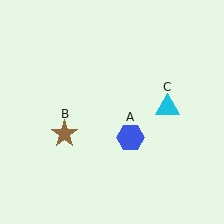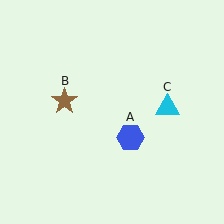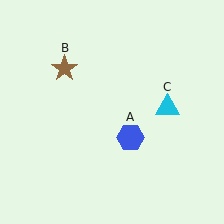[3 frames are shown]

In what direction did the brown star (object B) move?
The brown star (object B) moved up.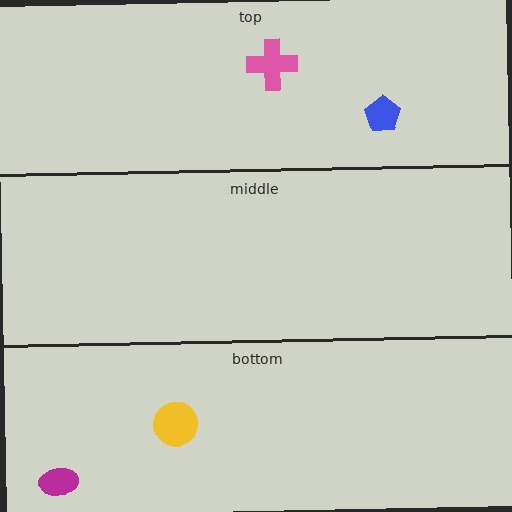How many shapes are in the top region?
2.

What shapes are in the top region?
The blue pentagon, the pink cross.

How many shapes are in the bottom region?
2.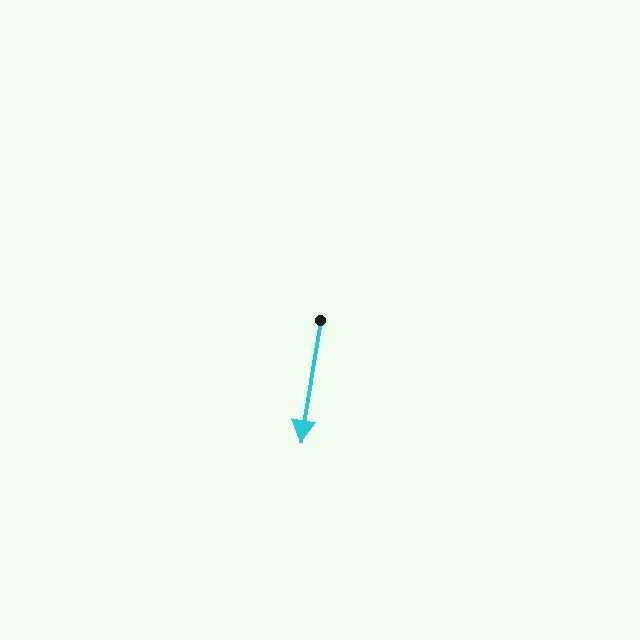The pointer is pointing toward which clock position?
Roughly 6 o'clock.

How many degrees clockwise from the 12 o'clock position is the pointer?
Approximately 189 degrees.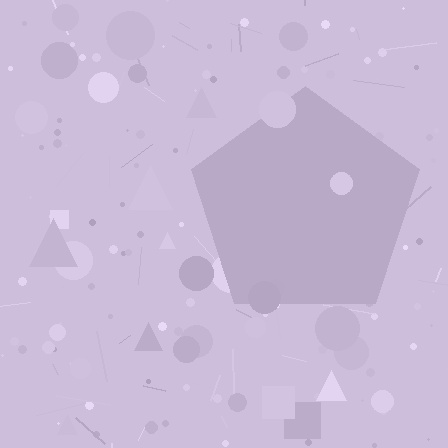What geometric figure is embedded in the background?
A pentagon is embedded in the background.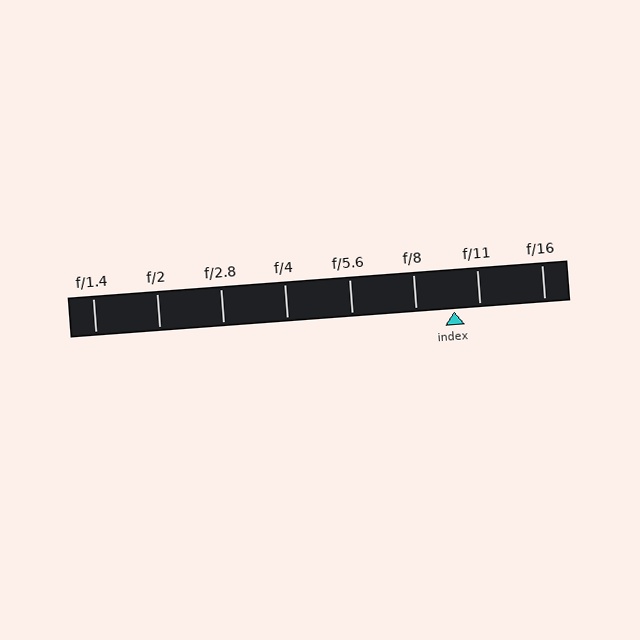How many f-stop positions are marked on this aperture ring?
There are 8 f-stop positions marked.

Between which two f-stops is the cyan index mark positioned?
The index mark is between f/8 and f/11.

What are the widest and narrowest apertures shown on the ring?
The widest aperture shown is f/1.4 and the narrowest is f/16.